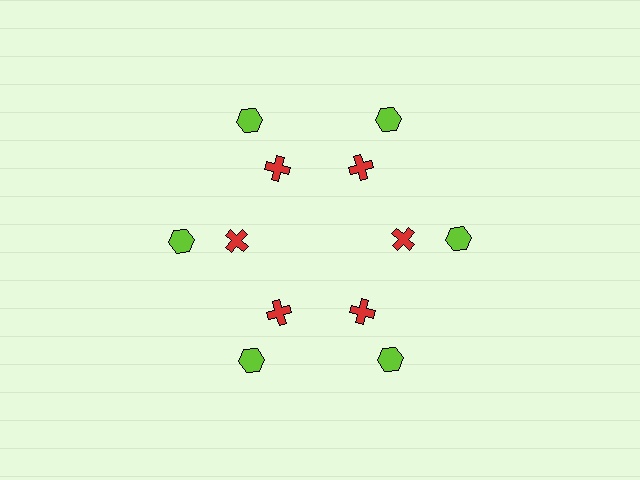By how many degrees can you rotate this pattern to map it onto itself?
The pattern maps onto itself every 60 degrees of rotation.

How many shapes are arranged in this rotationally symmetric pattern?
There are 12 shapes, arranged in 6 groups of 2.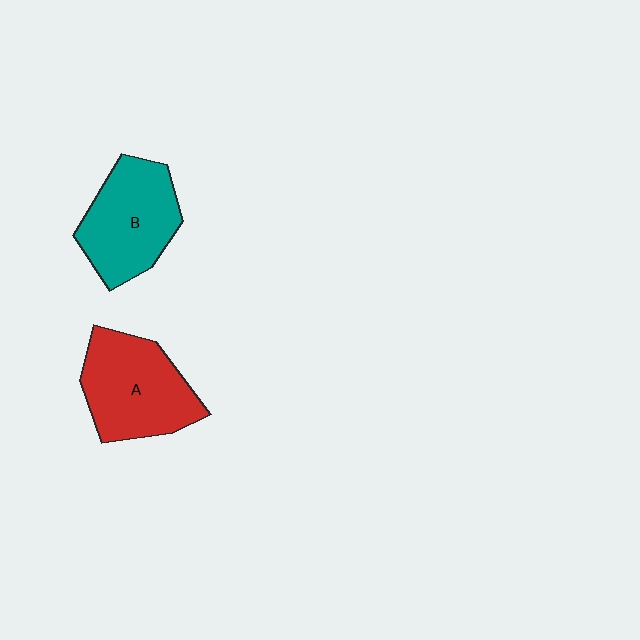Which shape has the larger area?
Shape A (red).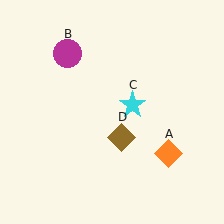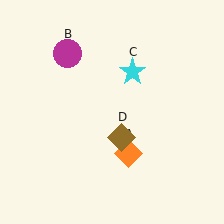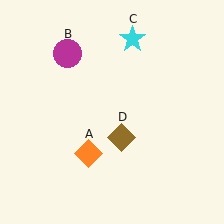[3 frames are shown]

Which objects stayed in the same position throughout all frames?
Magenta circle (object B) and brown diamond (object D) remained stationary.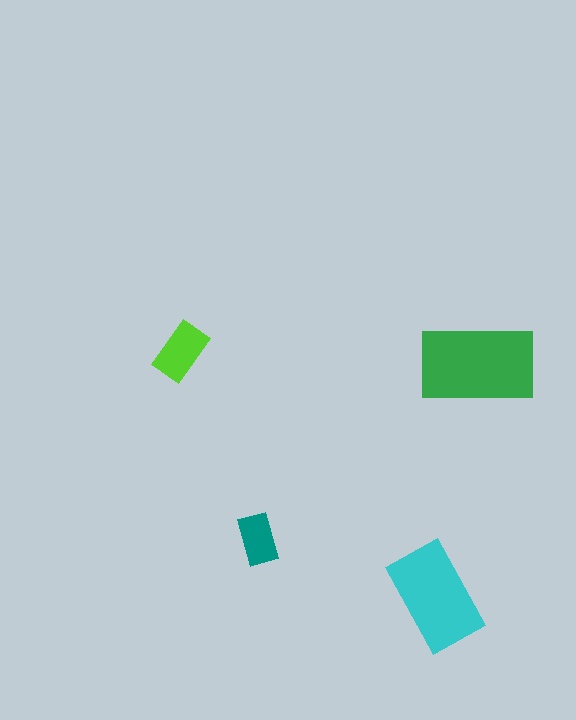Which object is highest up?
The lime rectangle is topmost.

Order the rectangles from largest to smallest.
the green one, the cyan one, the lime one, the teal one.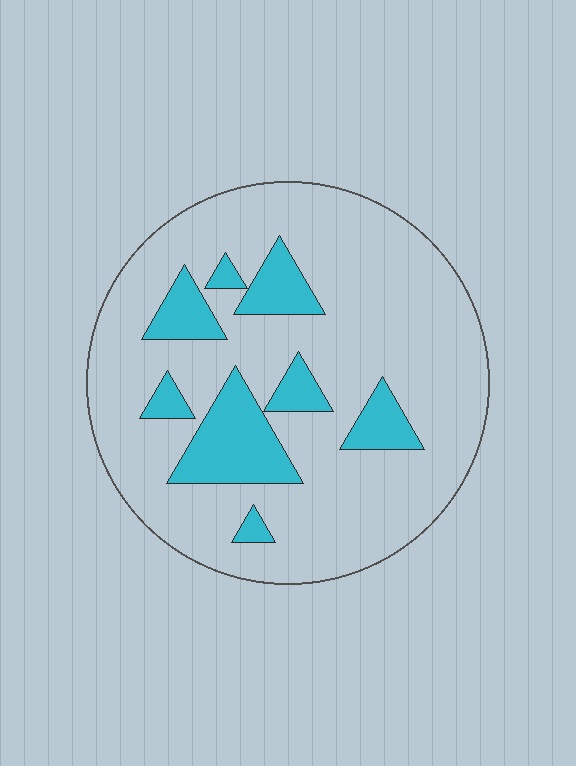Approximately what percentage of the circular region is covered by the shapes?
Approximately 20%.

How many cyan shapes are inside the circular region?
8.